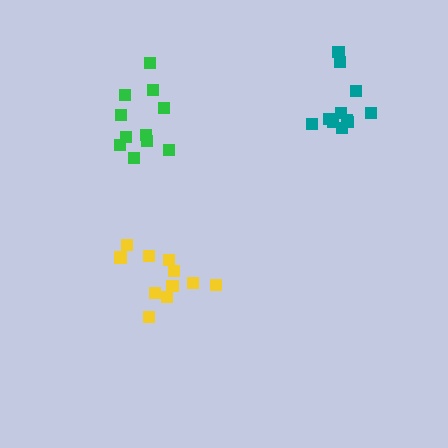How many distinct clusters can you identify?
There are 3 distinct clusters.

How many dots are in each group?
Group 1: 11 dots, Group 2: 11 dots, Group 3: 11 dots (33 total).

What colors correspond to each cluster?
The clusters are colored: green, teal, yellow.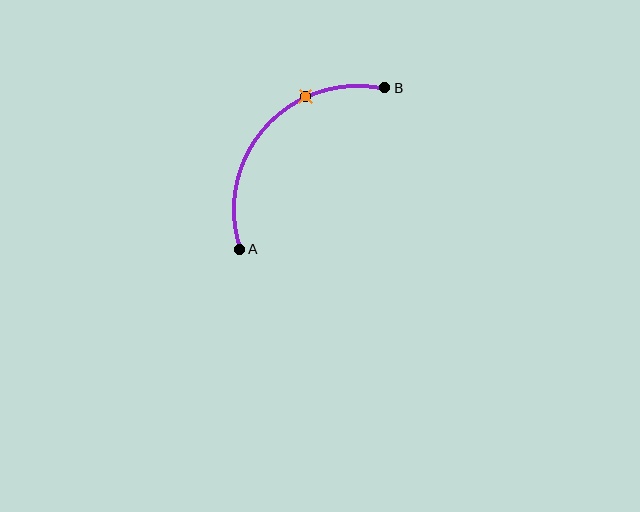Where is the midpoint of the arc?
The arc midpoint is the point on the curve farthest from the straight line joining A and B. It sits above and to the left of that line.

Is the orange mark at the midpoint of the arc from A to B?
No. The orange mark lies on the arc but is closer to endpoint B. The arc midpoint would be at the point on the curve equidistant along the arc from both A and B.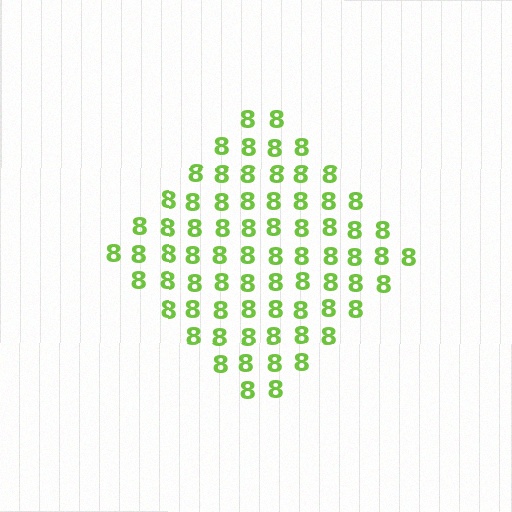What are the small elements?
The small elements are digit 8's.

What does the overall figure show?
The overall figure shows a diamond.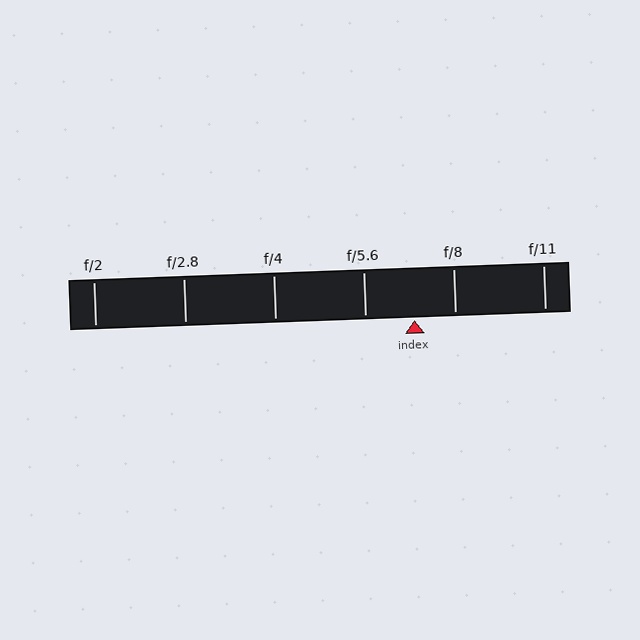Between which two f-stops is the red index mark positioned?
The index mark is between f/5.6 and f/8.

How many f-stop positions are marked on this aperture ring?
There are 6 f-stop positions marked.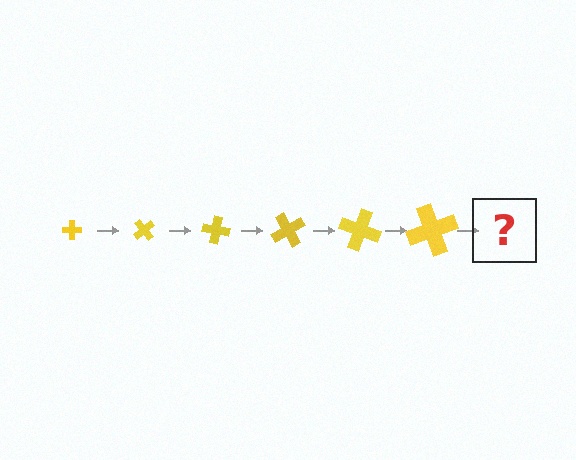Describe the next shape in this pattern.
It should be a cross, larger than the previous one and rotated 300 degrees from the start.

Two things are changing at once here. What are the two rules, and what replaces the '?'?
The two rules are that the cross grows larger each step and it rotates 50 degrees each step. The '?' should be a cross, larger than the previous one and rotated 300 degrees from the start.